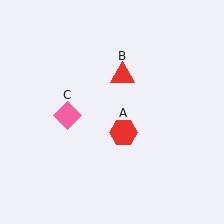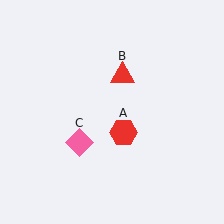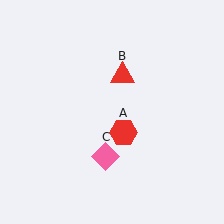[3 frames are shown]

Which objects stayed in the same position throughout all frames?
Red hexagon (object A) and red triangle (object B) remained stationary.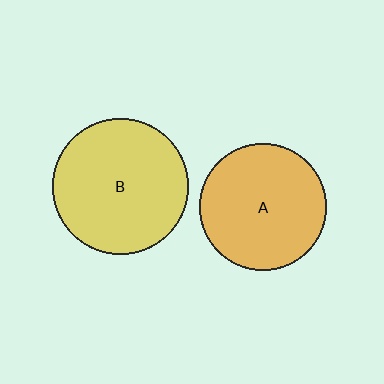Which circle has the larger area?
Circle B (yellow).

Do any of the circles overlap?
No, none of the circles overlap.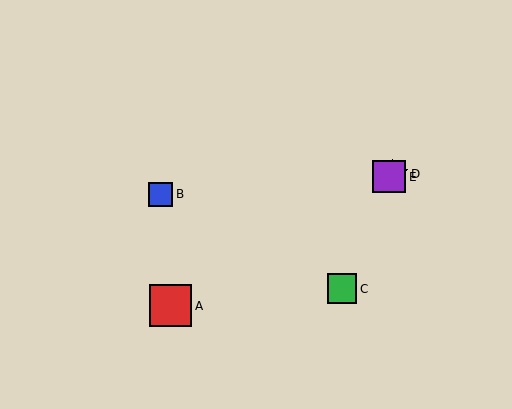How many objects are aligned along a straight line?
3 objects (A, D, E) are aligned along a straight line.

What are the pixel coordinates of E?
Object E is at (389, 177).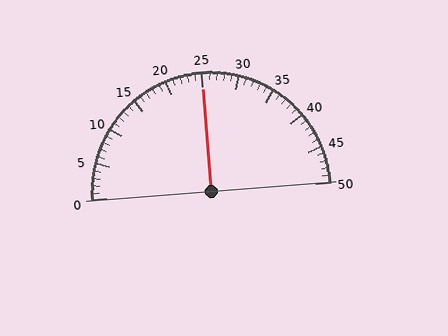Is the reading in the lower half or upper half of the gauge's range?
The reading is in the upper half of the range (0 to 50).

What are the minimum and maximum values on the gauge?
The gauge ranges from 0 to 50.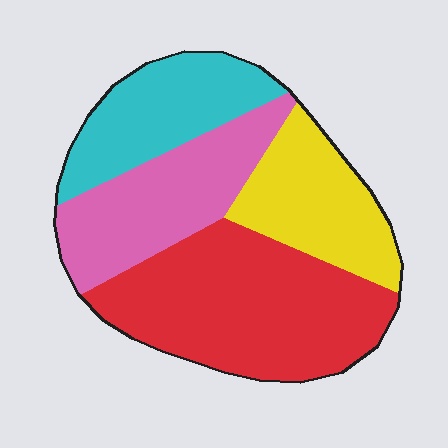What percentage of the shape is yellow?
Yellow covers about 20% of the shape.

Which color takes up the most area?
Red, at roughly 40%.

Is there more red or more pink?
Red.